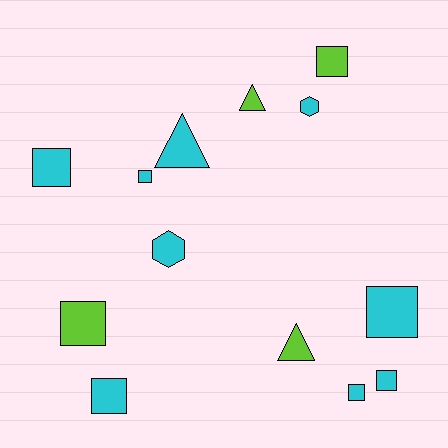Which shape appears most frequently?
Square, with 8 objects.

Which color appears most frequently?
Cyan, with 9 objects.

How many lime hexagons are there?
There are no lime hexagons.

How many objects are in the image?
There are 13 objects.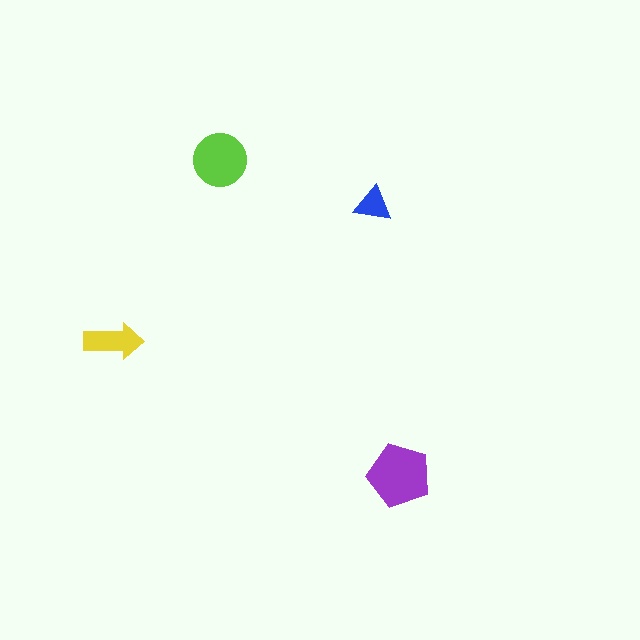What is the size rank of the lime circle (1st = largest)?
2nd.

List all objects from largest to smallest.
The purple pentagon, the lime circle, the yellow arrow, the blue triangle.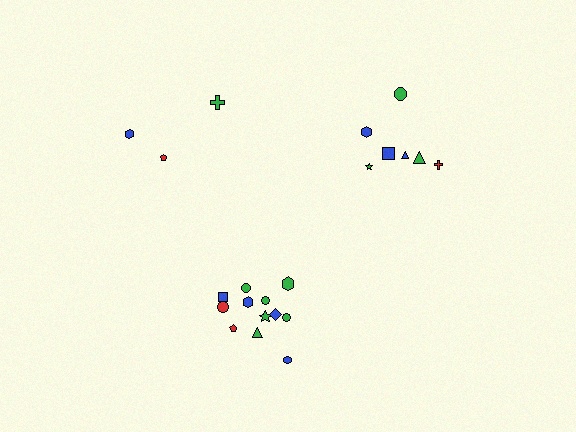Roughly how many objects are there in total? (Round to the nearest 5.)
Roughly 20 objects in total.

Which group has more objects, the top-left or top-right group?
The top-right group.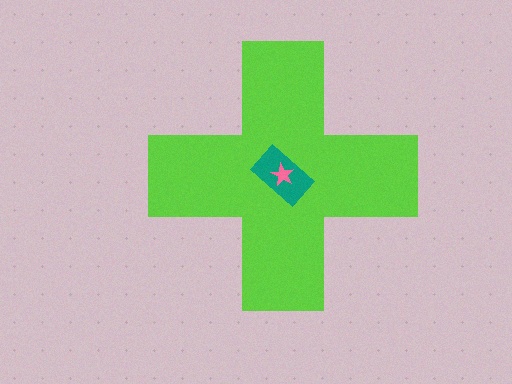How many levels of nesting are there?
3.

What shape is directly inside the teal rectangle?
The pink star.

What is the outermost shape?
The lime cross.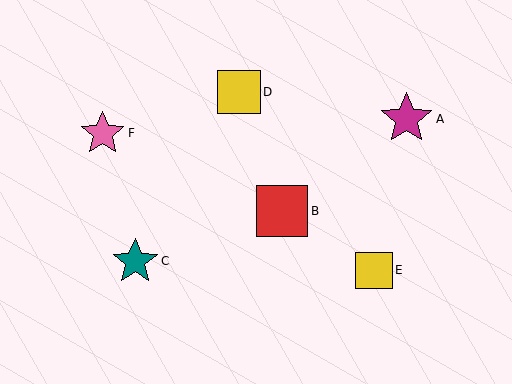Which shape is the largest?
The magenta star (labeled A) is the largest.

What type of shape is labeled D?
Shape D is a yellow square.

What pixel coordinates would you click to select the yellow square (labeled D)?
Click at (239, 92) to select the yellow square D.